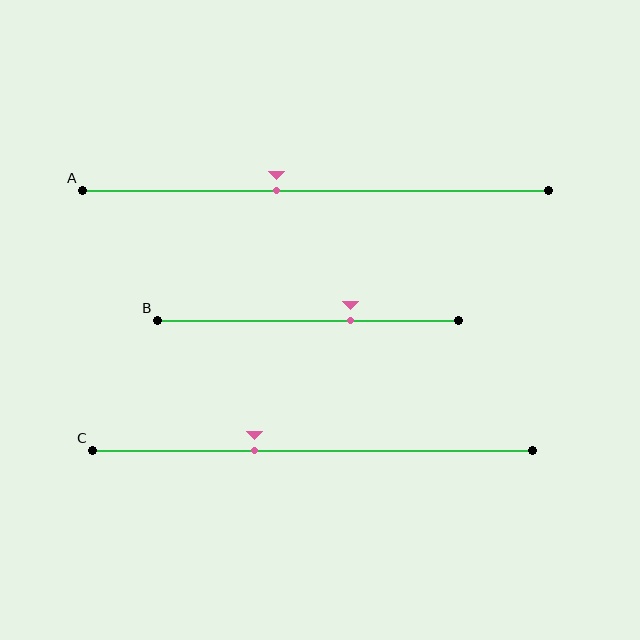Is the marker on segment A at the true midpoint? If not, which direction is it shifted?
No, the marker on segment A is shifted to the left by about 8% of the segment length.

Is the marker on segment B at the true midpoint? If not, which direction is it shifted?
No, the marker on segment B is shifted to the right by about 14% of the segment length.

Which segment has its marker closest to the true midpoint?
Segment A has its marker closest to the true midpoint.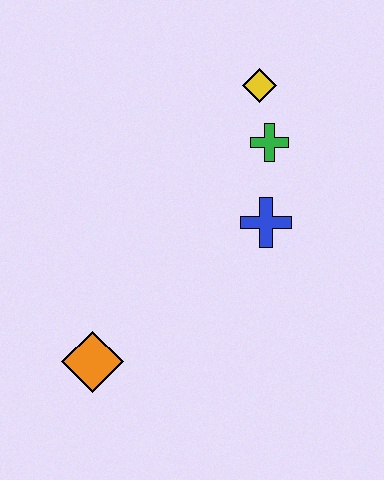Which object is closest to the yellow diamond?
The green cross is closest to the yellow diamond.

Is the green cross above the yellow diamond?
No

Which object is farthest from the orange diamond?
The yellow diamond is farthest from the orange diamond.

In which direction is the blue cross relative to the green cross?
The blue cross is below the green cross.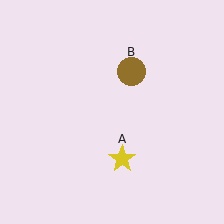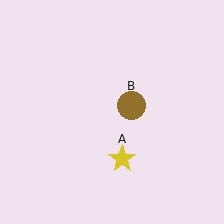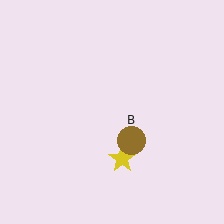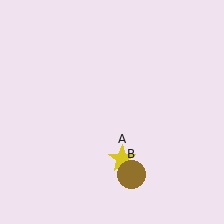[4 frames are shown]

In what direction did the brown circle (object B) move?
The brown circle (object B) moved down.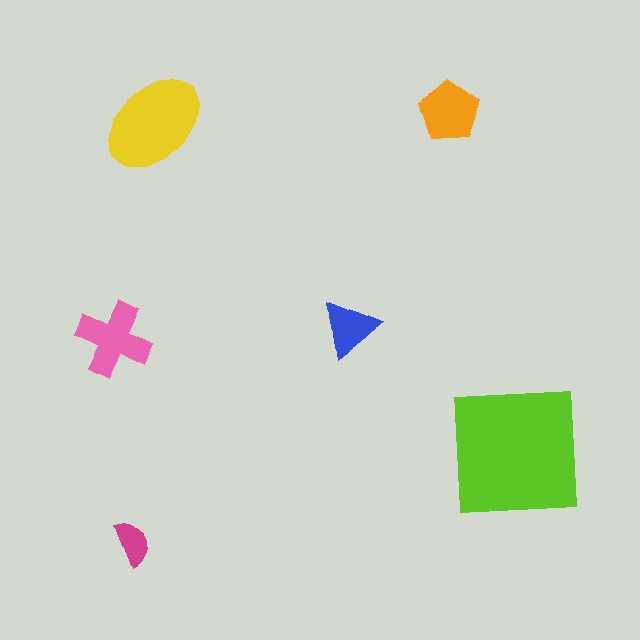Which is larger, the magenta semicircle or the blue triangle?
The blue triangle.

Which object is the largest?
The lime square.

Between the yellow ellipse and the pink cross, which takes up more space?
The yellow ellipse.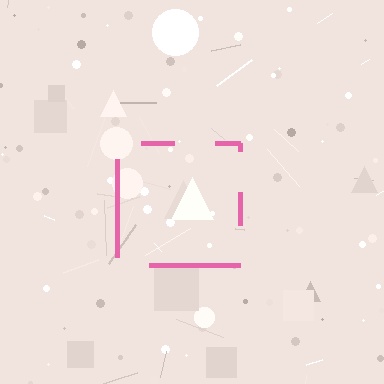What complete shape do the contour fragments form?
The contour fragments form a square.